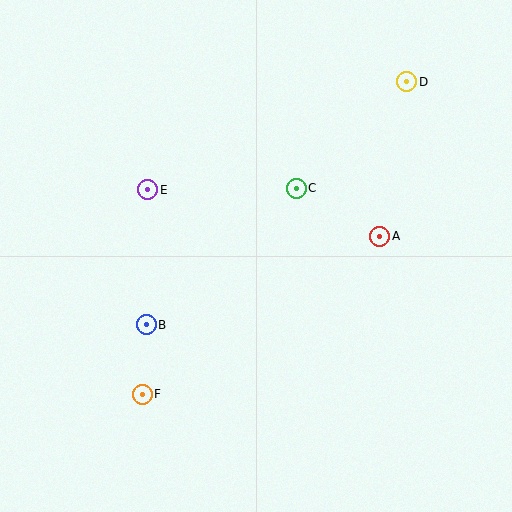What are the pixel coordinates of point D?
Point D is at (407, 82).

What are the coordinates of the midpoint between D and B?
The midpoint between D and B is at (276, 203).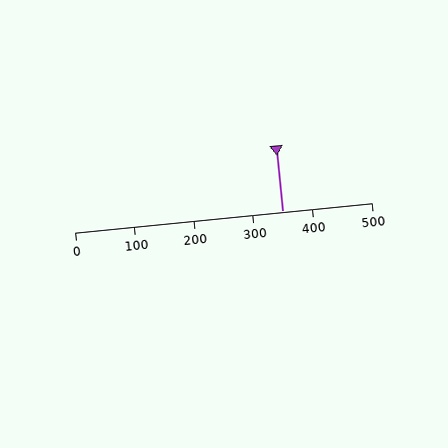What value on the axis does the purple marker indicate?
The marker indicates approximately 350.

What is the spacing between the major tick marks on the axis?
The major ticks are spaced 100 apart.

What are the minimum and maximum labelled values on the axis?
The axis runs from 0 to 500.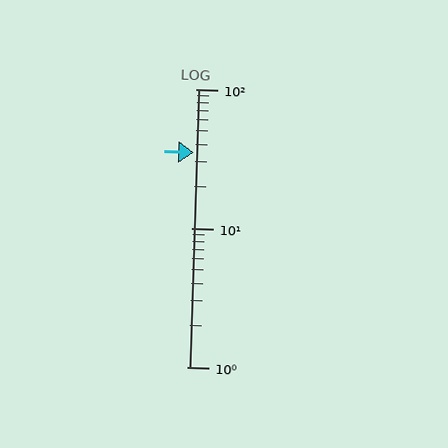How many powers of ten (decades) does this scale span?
The scale spans 2 decades, from 1 to 100.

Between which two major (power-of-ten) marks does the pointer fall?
The pointer is between 10 and 100.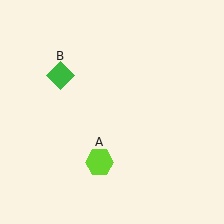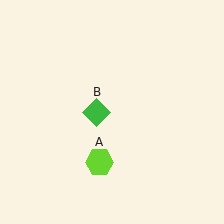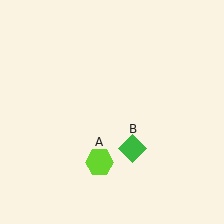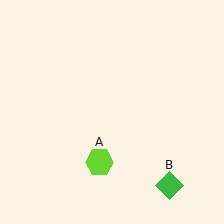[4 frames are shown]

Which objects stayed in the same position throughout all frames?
Lime hexagon (object A) remained stationary.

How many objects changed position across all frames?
1 object changed position: green diamond (object B).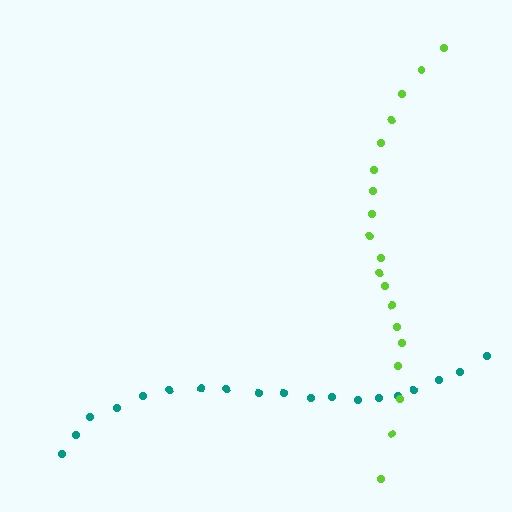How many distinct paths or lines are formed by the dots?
There are 2 distinct paths.